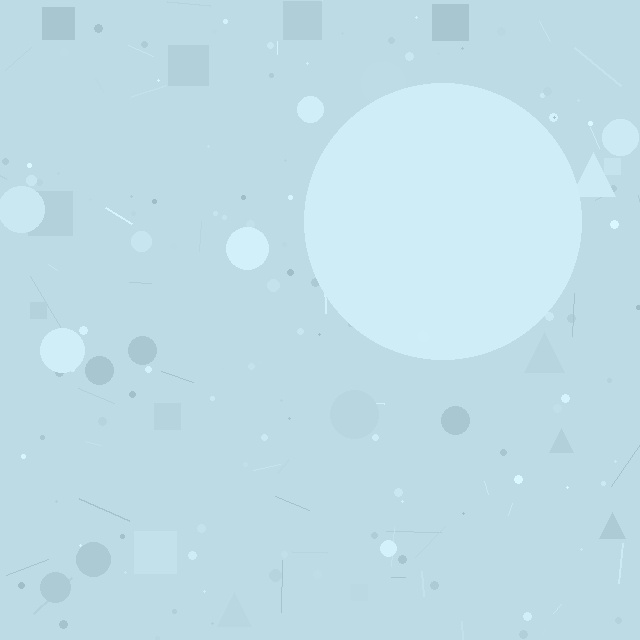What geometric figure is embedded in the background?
A circle is embedded in the background.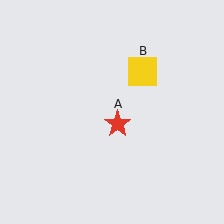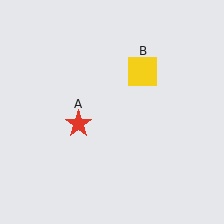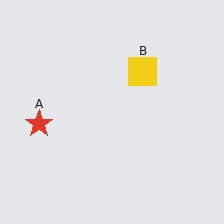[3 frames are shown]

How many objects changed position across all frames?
1 object changed position: red star (object A).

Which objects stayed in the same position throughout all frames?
Yellow square (object B) remained stationary.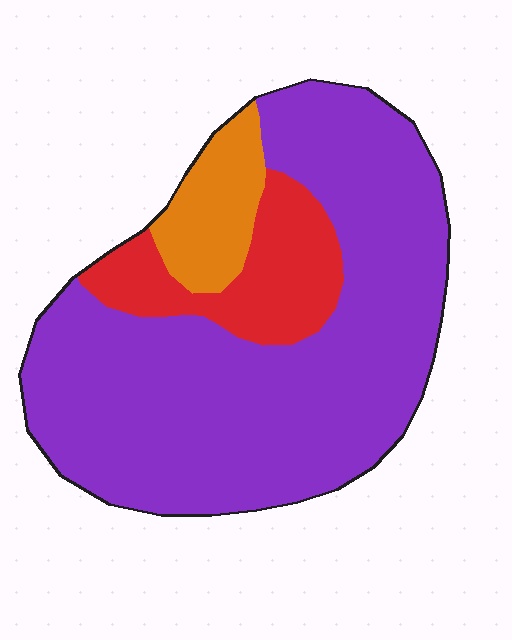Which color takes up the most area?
Purple, at roughly 75%.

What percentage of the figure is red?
Red takes up less than a quarter of the figure.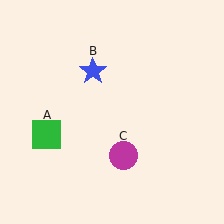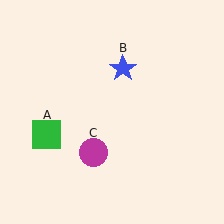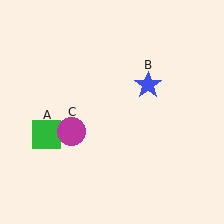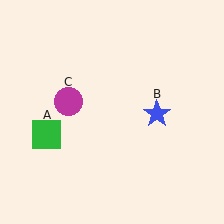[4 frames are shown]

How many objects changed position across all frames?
2 objects changed position: blue star (object B), magenta circle (object C).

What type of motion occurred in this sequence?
The blue star (object B), magenta circle (object C) rotated clockwise around the center of the scene.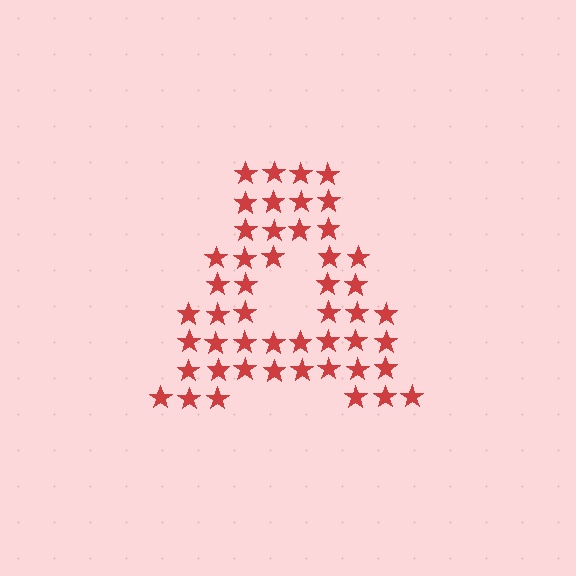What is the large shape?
The large shape is the letter A.